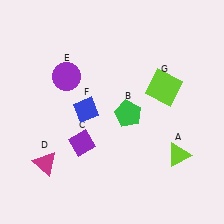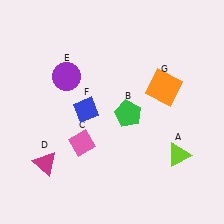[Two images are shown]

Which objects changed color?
C changed from purple to pink. G changed from lime to orange.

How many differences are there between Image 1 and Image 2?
There are 2 differences between the two images.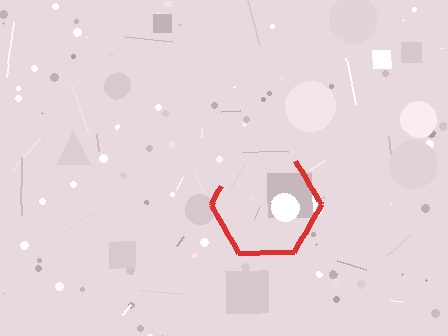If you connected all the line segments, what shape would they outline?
They would outline a hexagon.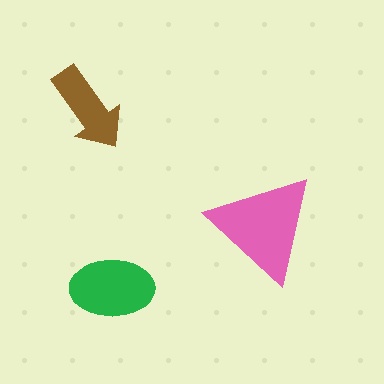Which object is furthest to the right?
The pink triangle is rightmost.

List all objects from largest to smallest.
The pink triangle, the green ellipse, the brown arrow.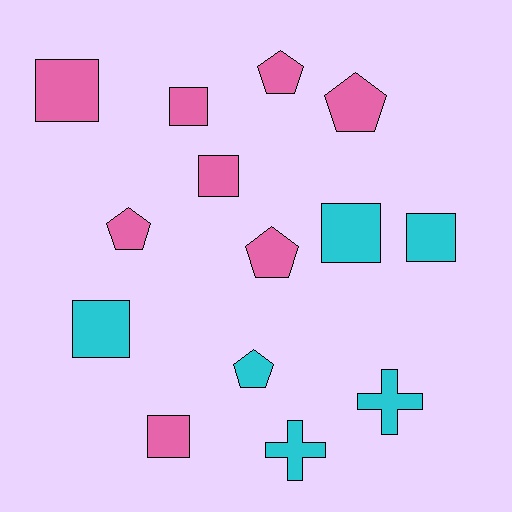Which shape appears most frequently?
Square, with 7 objects.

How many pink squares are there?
There are 4 pink squares.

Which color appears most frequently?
Pink, with 8 objects.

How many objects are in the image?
There are 14 objects.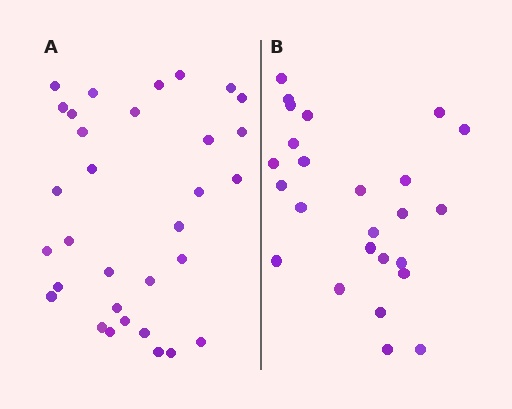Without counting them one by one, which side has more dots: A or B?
Region A (the left region) has more dots.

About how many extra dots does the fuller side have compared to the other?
Region A has roughly 8 or so more dots than region B.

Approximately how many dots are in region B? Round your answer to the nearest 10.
About 20 dots. (The exact count is 25, which rounds to 20.)